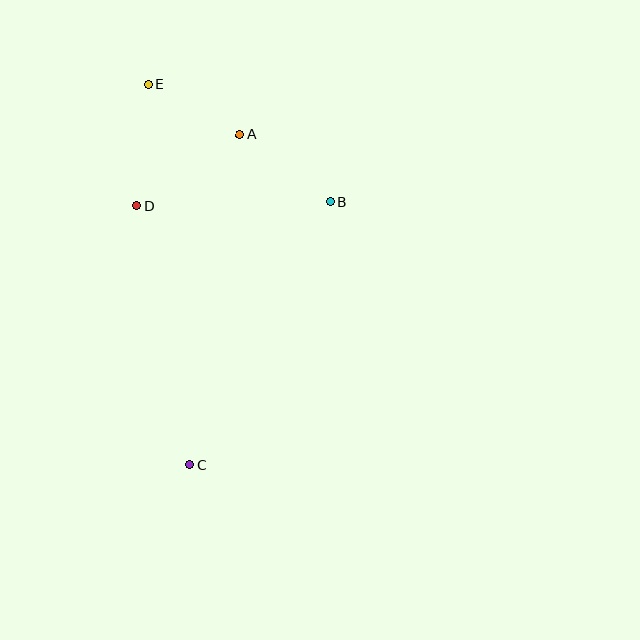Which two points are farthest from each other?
Points C and E are farthest from each other.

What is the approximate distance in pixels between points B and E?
The distance between B and E is approximately 217 pixels.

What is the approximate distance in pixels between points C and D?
The distance between C and D is approximately 264 pixels.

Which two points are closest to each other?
Points A and E are closest to each other.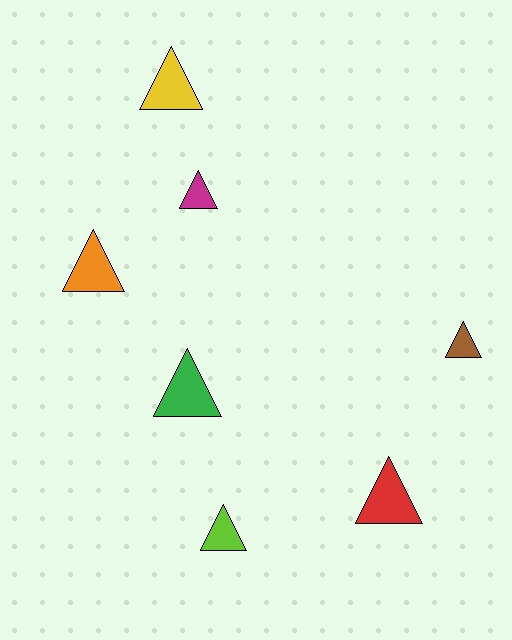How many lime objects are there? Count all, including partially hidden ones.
There is 1 lime object.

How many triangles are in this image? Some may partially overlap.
There are 7 triangles.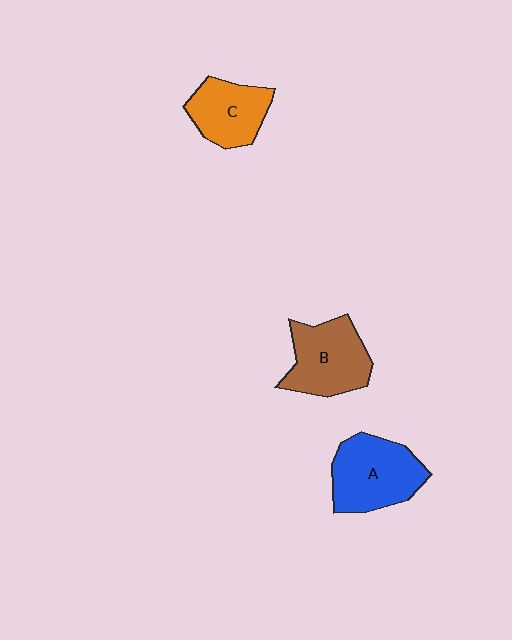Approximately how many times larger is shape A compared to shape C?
Approximately 1.3 times.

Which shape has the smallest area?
Shape C (orange).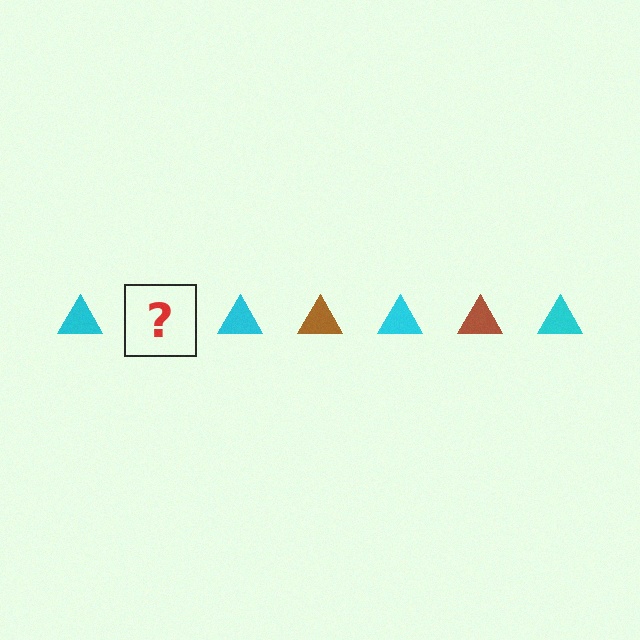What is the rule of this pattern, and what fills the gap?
The rule is that the pattern cycles through cyan, brown triangles. The gap should be filled with a brown triangle.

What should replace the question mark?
The question mark should be replaced with a brown triangle.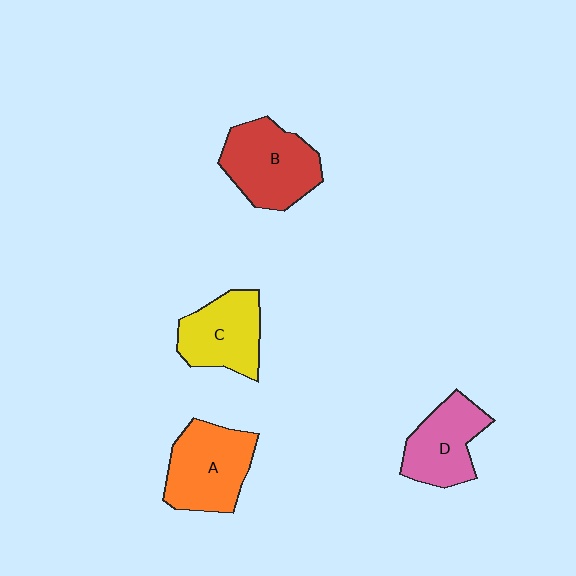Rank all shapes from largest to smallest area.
From largest to smallest: B (red), A (orange), C (yellow), D (pink).